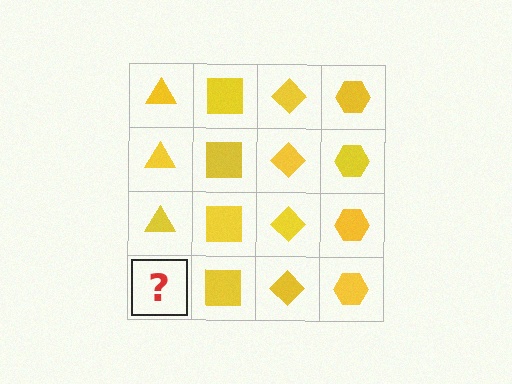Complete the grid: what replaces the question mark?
The question mark should be replaced with a yellow triangle.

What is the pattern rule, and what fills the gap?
The rule is that each column has a consistent shape. The gap should be filled with a yellow triangle.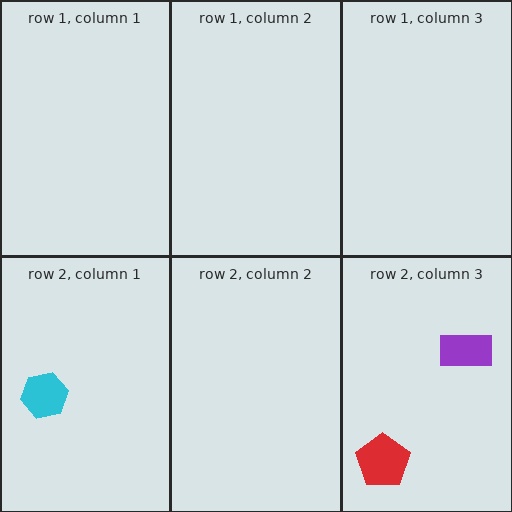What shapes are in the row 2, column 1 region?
The cyan hexagon.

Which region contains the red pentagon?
The row 2, column 3 region.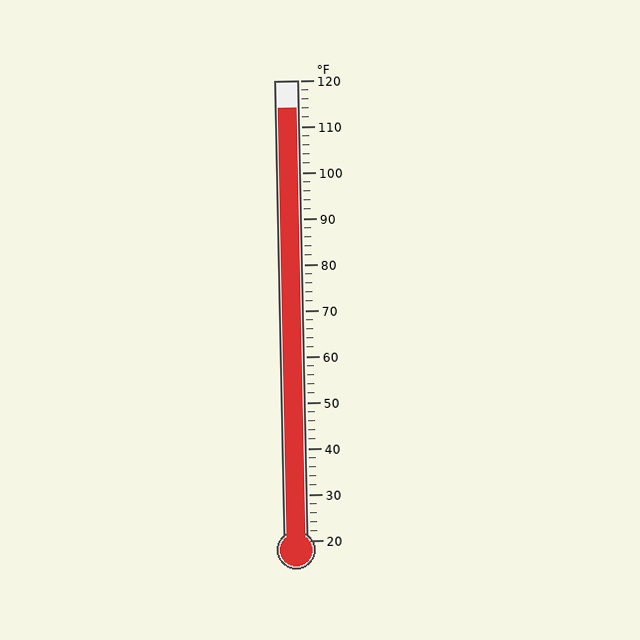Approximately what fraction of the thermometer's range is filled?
The thermometer is filled to approximately 95% of its range.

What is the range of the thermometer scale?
The thermometer scale ranges from 20°F to 120°F.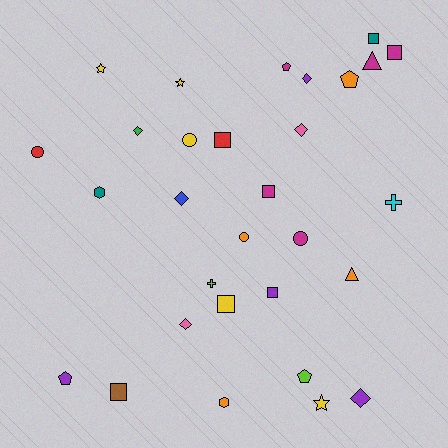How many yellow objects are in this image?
There are 5 yellow objects.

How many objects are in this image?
There are 30 objects.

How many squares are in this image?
There are 7 squares.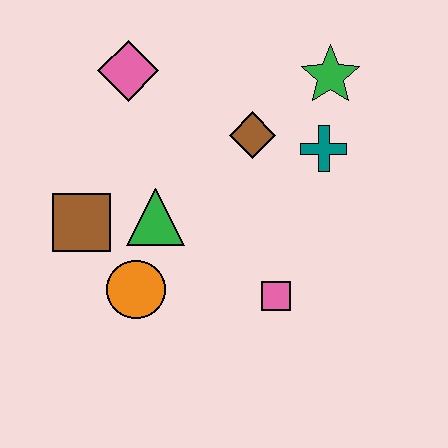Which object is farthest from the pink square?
The pink diamond is farthest from the pink square.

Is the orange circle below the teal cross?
Yes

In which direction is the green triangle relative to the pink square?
The green triangle is to the left of the pink square.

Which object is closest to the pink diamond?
The brown diamond is closest to the pink diamond.